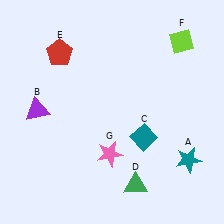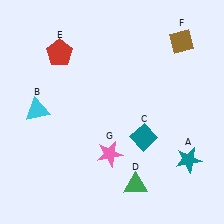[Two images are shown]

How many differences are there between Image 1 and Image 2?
There are 2 differences between the two images.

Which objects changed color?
B changed from purple to cyan. F changed from lime to brown.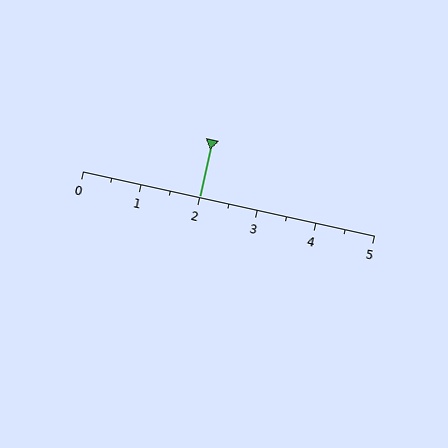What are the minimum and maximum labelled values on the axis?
The axis runs from 0 to 5.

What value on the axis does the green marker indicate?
The marker indicates approximately 2.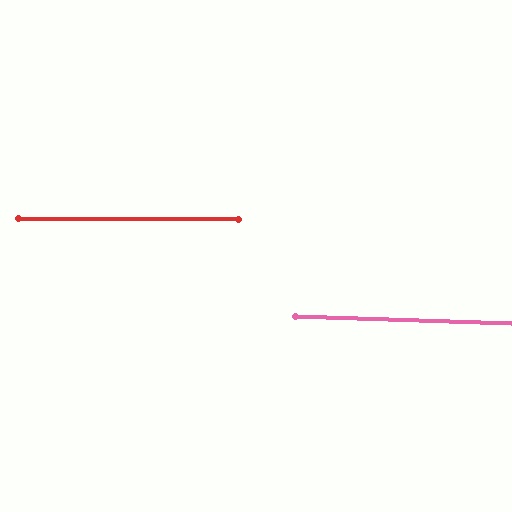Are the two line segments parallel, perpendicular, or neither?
Parallel — their directions differ by only 1.6°.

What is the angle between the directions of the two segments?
Approximately 2 degrees.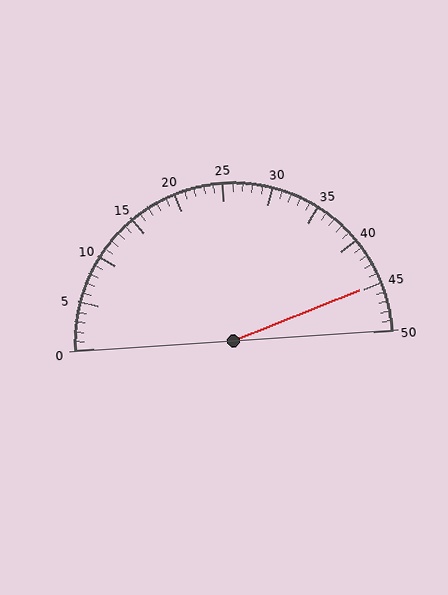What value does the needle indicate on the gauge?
The needle indicates approximately 45.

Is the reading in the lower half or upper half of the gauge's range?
The reading is in the upper half of the range (0 to 50).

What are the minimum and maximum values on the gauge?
The gauge ranges from 0 to 50.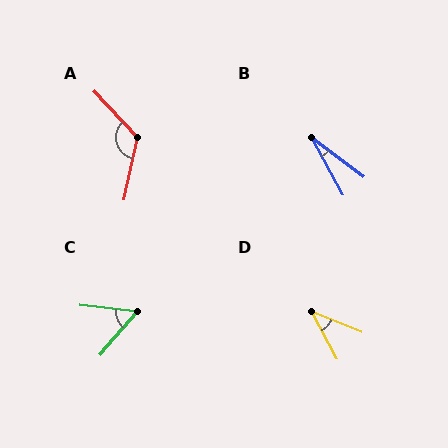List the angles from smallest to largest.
B (24°), D (40°), C (55°), A (125°).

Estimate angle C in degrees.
Approximately 55 degrees.